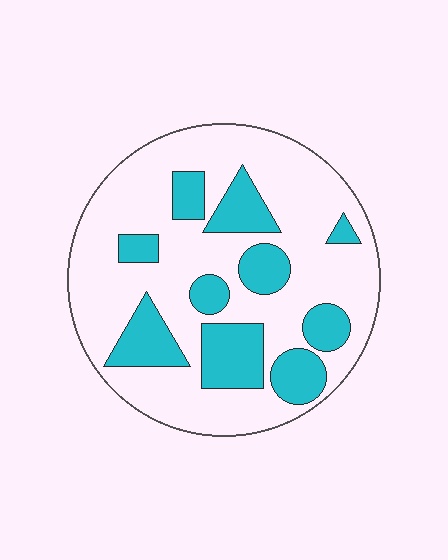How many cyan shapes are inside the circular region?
10.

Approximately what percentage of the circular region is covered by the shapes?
Approximately 30%.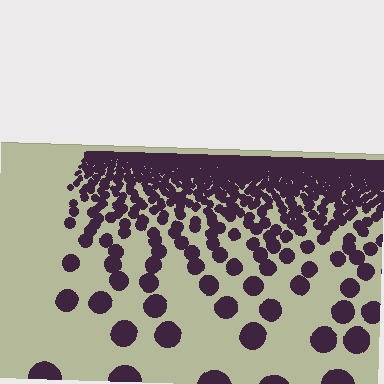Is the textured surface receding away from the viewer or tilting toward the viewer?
The surface is receding away from the viewer. Texture elements get smaller and denser toward the top.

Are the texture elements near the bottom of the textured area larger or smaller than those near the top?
Larger. Near the bottom, elements are closer to the viewer and appear at a bigger on-screen size.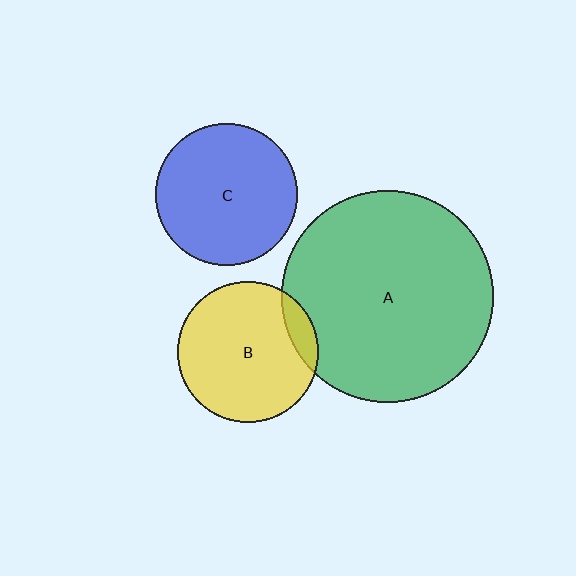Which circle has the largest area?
Circle A (green).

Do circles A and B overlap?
Yes.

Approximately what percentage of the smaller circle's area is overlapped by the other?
Approximately 10%.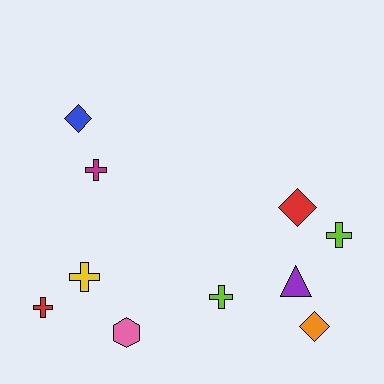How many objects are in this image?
There are 10 objects.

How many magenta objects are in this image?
There is 1 magenta object.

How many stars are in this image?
There are no stars.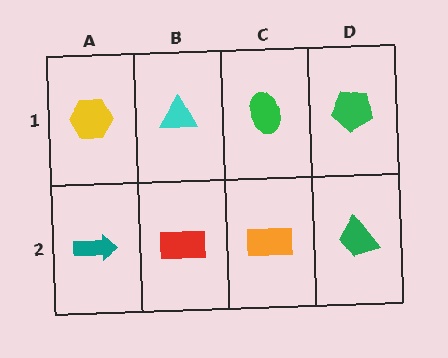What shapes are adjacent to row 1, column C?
An orange rectangle (row 2, column C), a cyan triangle (row 1, column B), a green pentagon (row 1, column D).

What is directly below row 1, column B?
A red rectangle.